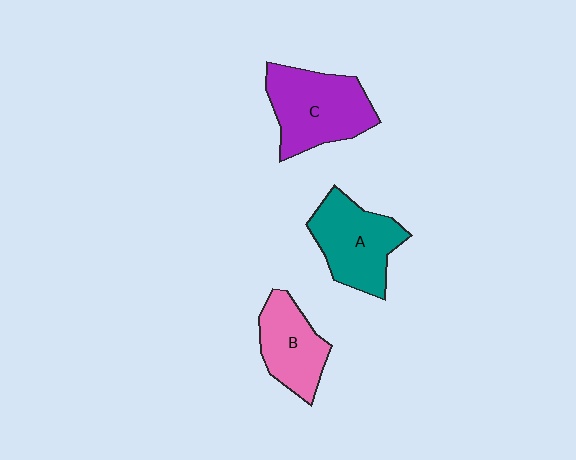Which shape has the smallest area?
Shape B (pink).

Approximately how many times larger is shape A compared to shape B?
Approximately 1.2 times.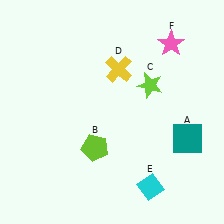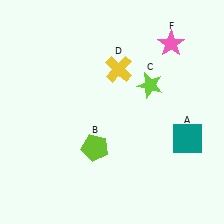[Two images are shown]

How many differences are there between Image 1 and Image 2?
There is 1 difference between the two images.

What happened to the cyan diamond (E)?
The cyan diamond (E) was removed in Image 2. It was in the bottom-right area of Image 1.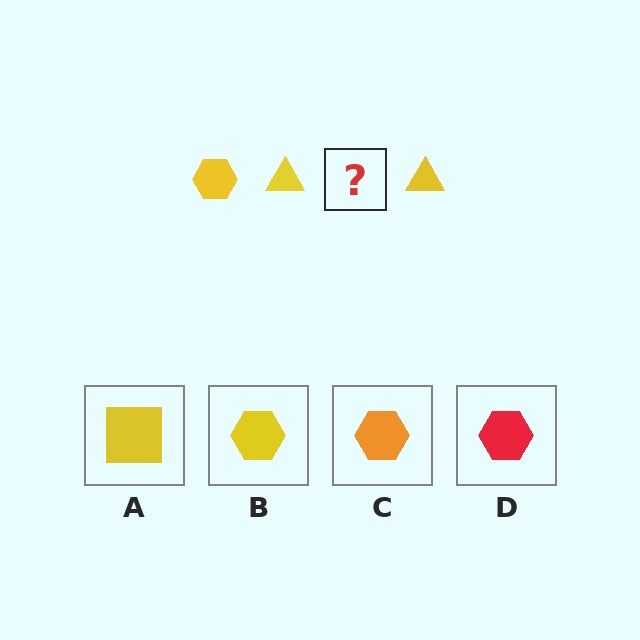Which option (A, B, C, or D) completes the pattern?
B.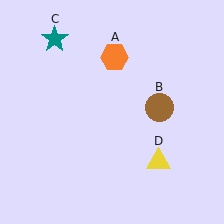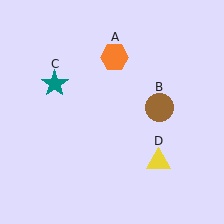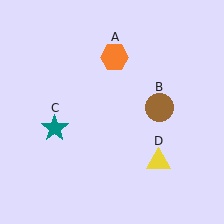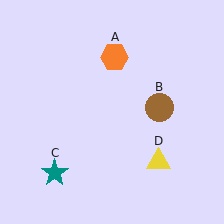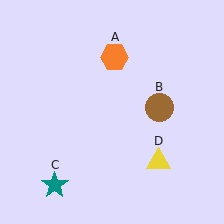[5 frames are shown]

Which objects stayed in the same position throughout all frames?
Orange hexagon (object A) and brown circle (object B) and yellow triangle (object D) remained stationary.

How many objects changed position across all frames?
1 object changed position: teal star (object C).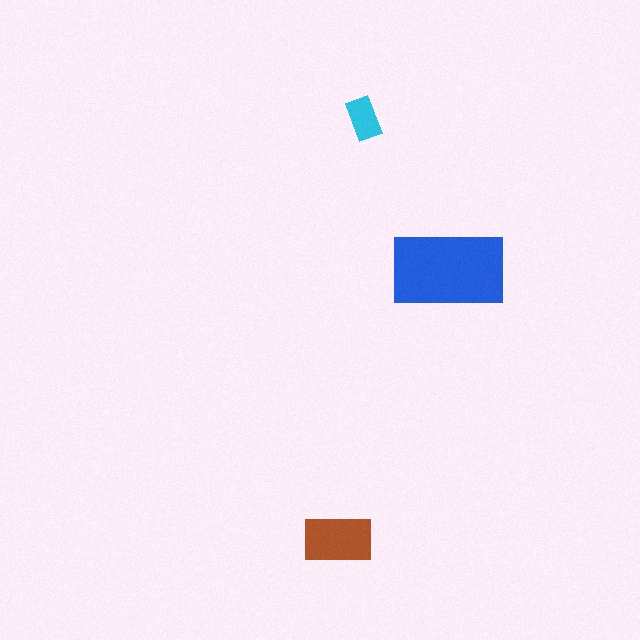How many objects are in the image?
There are 3 objects in the image.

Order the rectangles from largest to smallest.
the blue one, the brown one, the cyan one.